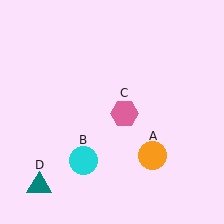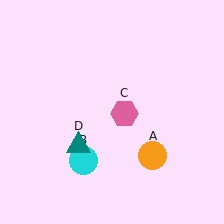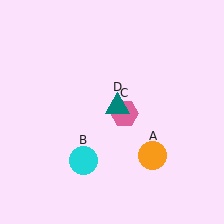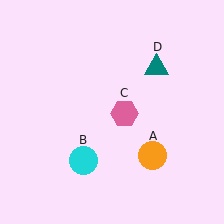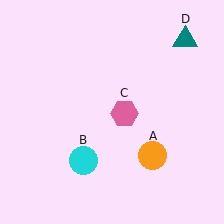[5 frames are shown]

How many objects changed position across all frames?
1 object changed position: teal triangle (object D).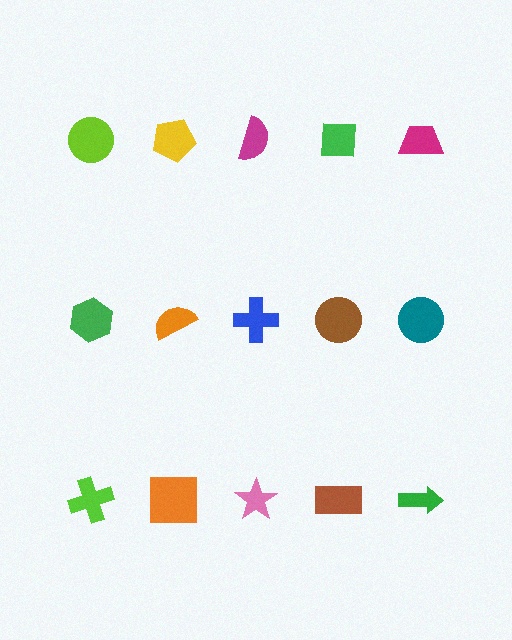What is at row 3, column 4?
A brown rectangle.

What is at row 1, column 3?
A magenta semicircle.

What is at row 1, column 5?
A magenta trapezoid.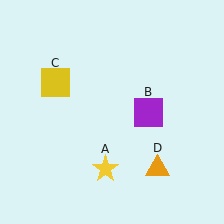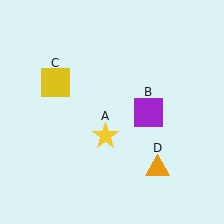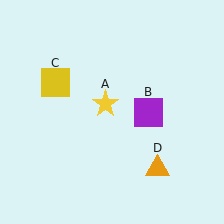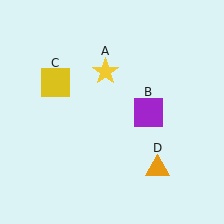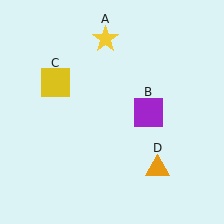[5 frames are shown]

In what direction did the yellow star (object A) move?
The yellow star (object A) moved up.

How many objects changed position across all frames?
1 object changed position: yellow star (object A).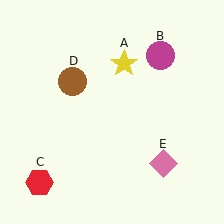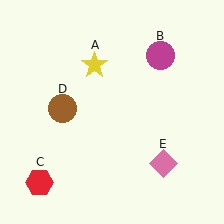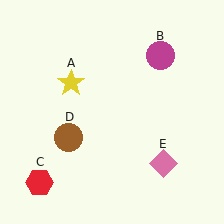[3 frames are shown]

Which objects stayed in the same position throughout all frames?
Magenta circle (object B) and red hexagon (object C) and pink diamond (object E) remained stationary.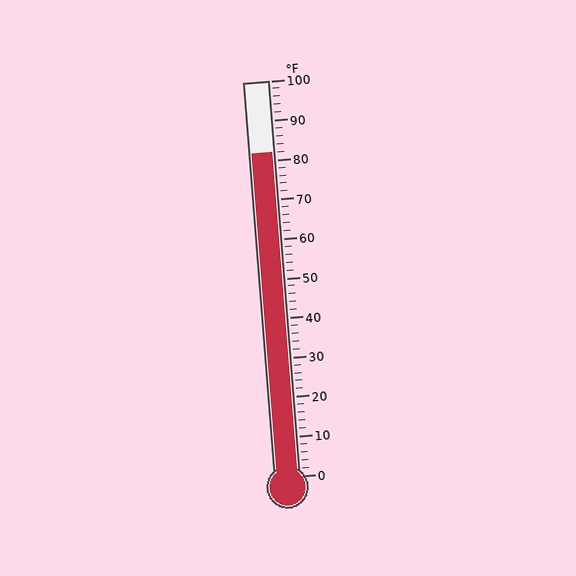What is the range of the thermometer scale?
The thermometer scale ranges from 0°F to 100°F.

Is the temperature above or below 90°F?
The temperature is below 90°F.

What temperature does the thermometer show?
The thermometer shows approximately 82°F.